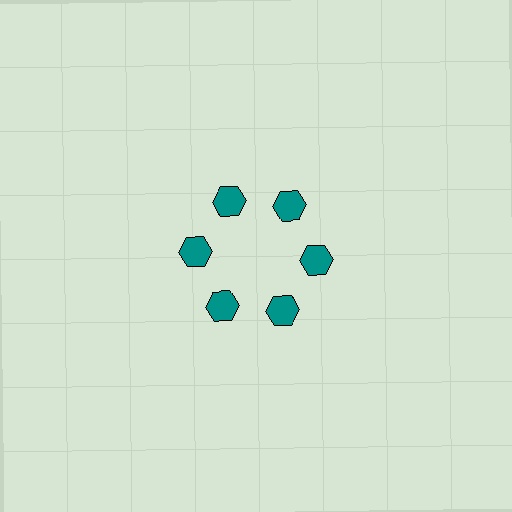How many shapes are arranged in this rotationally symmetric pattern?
There are 6 shapes, arranged in 6 groups of 1.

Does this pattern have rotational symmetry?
Yes, this pattern has 6-fold rotational symmetry. It looks the same after rotating 60 degrees around the center.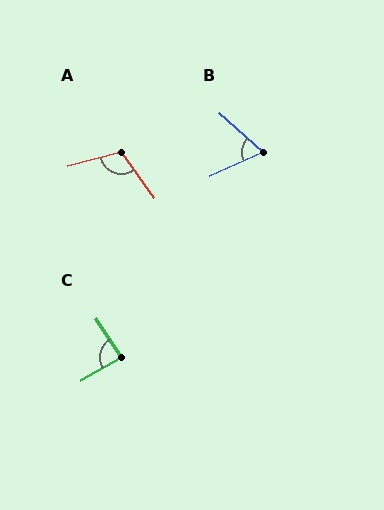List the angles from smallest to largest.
B (66°), C (87°), A (111°).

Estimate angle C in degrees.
Approximately 87 degrees.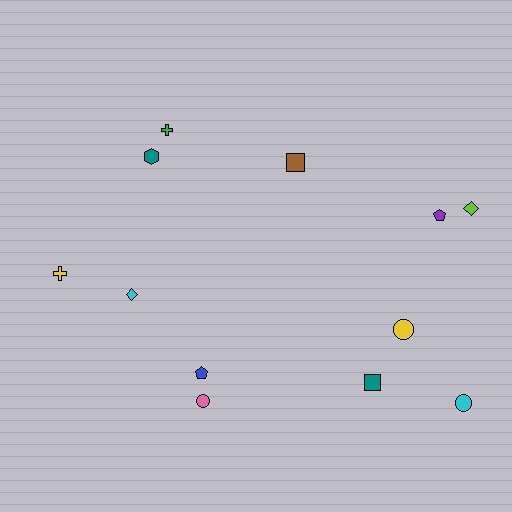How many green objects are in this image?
There is 1 green object.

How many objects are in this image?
There are 12 objects.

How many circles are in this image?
There are 3 circles.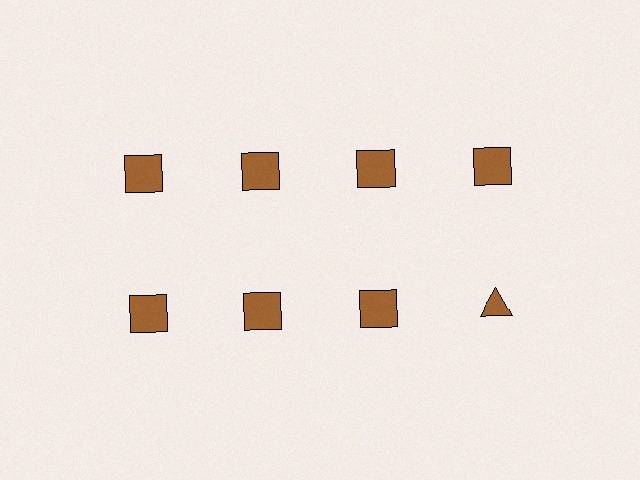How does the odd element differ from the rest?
It has a different shape: triangle instead of square.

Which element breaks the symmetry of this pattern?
The brown triangle in the second row, second from right column breaks the symmetry. All other shapes are brown squares.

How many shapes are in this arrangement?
There are 8 shapes arranged in a grid pattern.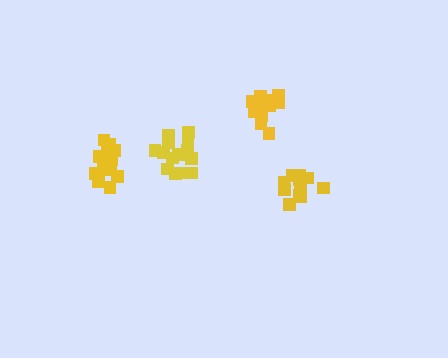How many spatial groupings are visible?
There are 4 spatial groupings.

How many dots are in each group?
Group 1: 14 dots, Group 2: 12 dots, Group 3: 13 dots, Group 4: 15 dots (54 total).